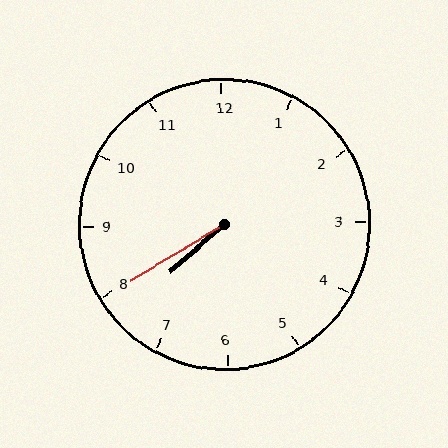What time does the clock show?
7:40.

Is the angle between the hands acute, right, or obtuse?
It is acute.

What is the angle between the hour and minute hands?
Approximately 10 degrees.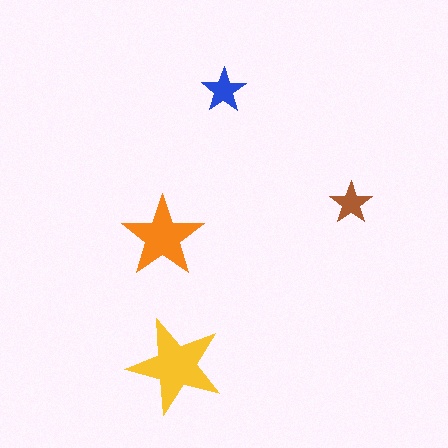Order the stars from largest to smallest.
the yellow one, the orange one, the blue one, the brown one.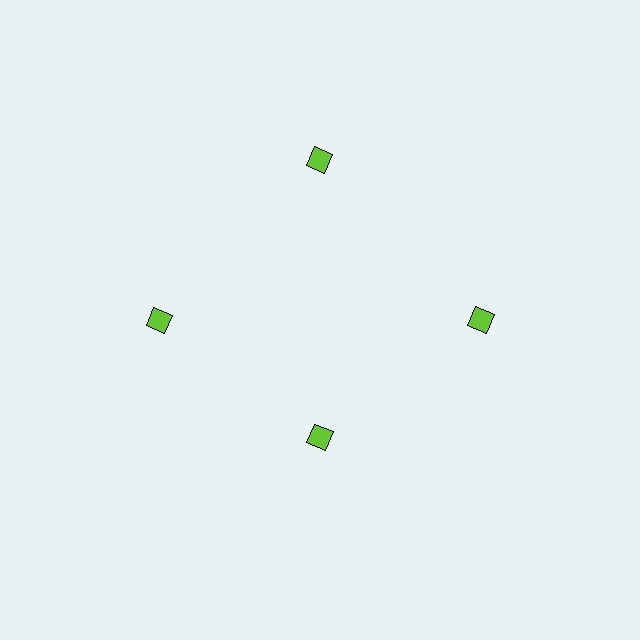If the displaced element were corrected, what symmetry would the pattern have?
It would have 4-fold rotational symmetry — the pattern would map onto itself every 90 degrees.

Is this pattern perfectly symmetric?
No. The 4 lime diamonds are arranged in a ring, but one element near the 6 o'clock position is pulled inward toward the center, breaking the 4-fold rotational symmetry.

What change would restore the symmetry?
The symmetry would be restored by moving it outward, back onto the ring so that all 4 diamonds sit at equal angles and equal distance from the center.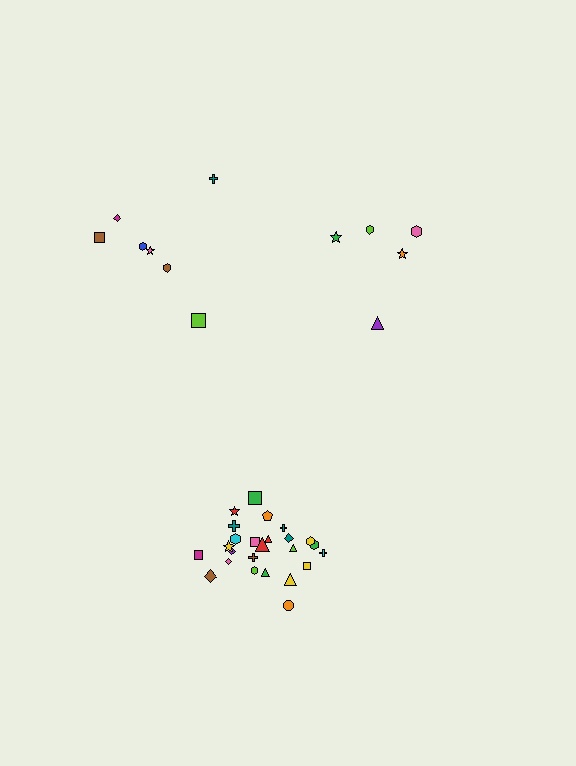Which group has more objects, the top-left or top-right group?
The top-left group.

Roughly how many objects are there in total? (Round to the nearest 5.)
Roughly 35 objects in total.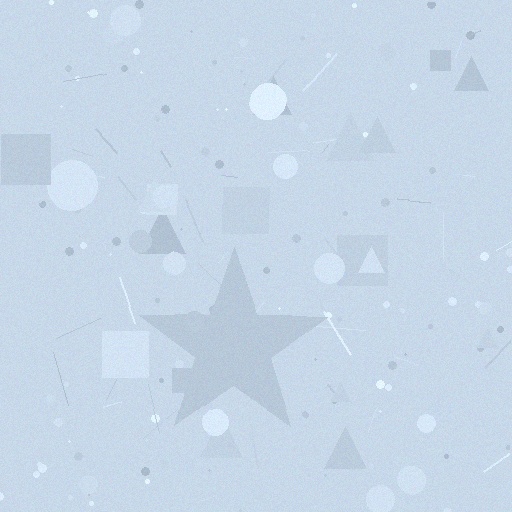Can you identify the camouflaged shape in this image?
The camouflaged shape is a star.